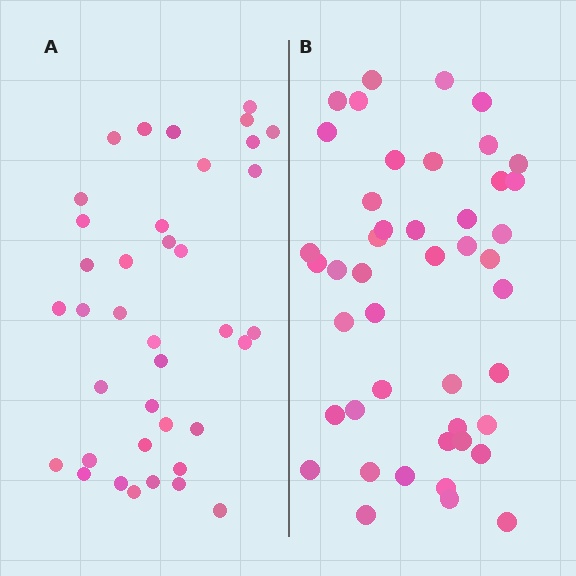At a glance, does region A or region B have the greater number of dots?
Region B (the right region) has more dots.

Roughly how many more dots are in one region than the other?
Region B has roughly 8 or so more dots than region A.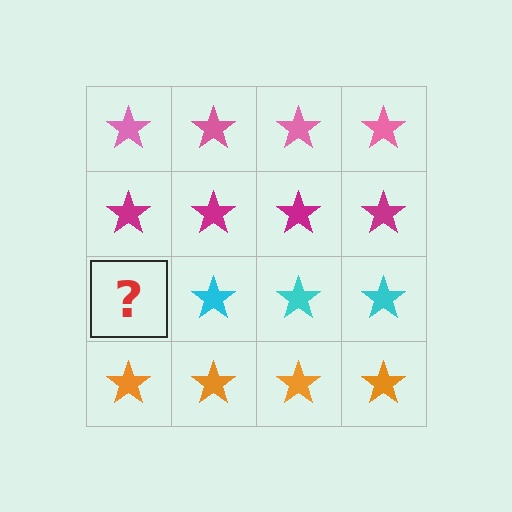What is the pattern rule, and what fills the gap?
The rule is that each row has a consistent color. The gap should be filled with a cyan star.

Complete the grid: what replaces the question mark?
The question mark should be replaced with a cyan star.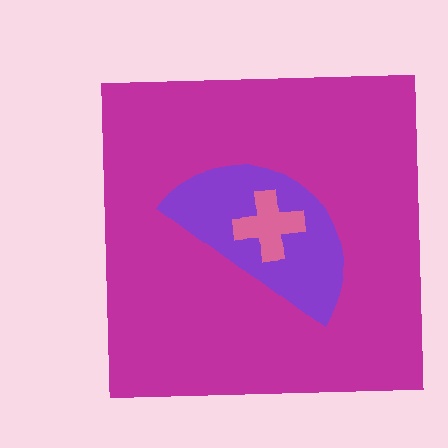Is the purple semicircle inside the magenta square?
Yes.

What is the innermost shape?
The pink cross.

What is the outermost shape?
The magenta square.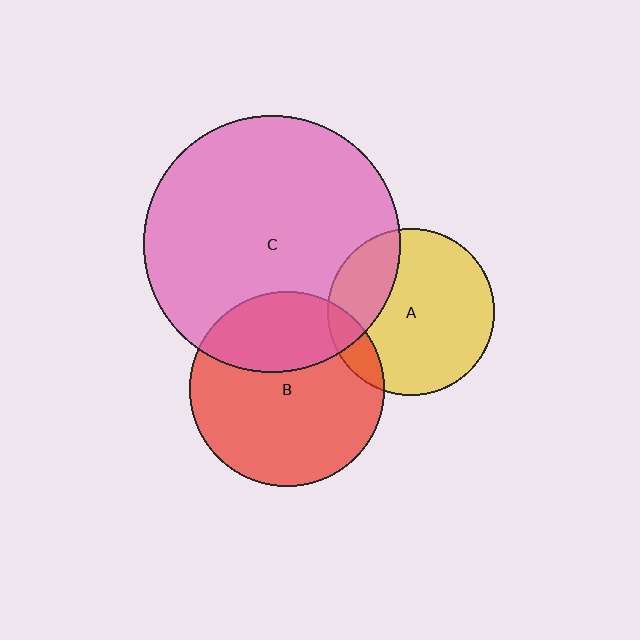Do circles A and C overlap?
Yes.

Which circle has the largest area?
Circle C (pink).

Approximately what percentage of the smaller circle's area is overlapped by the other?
Approximately 25%.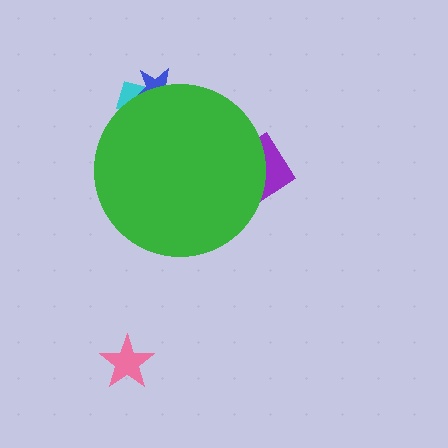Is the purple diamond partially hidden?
Yes, the purple diamond is partially hidden behind the green circle.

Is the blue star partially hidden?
Yes, the blue star is partially hidden behind the green circle.